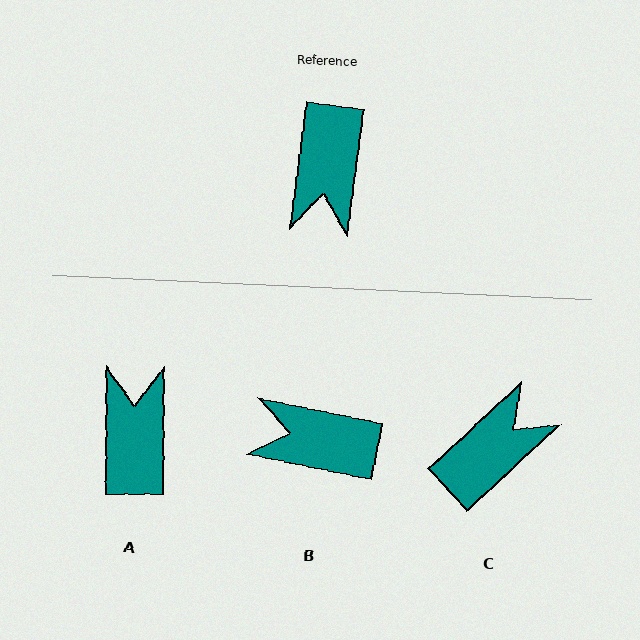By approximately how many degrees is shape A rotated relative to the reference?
Approximately 173 degrees clockwise.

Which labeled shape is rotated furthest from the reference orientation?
A, about 173 degrees away.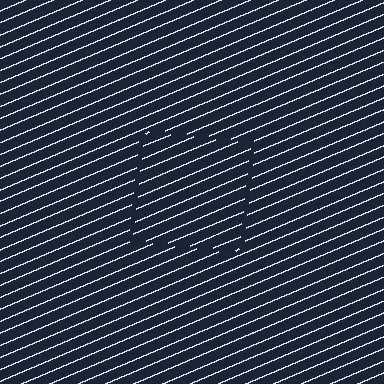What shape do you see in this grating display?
An illusory square. The interior of the shape contains the same grating, shifted by half a period — the contour is defined by the phase discontinuity where line-ends from the inner and outer gratings abut.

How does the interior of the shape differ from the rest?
The interior of the shape contains the same grating, shifted by half a period — the contour is defined by the phase discontinuity where line-ends from the inner and outer gratings abut.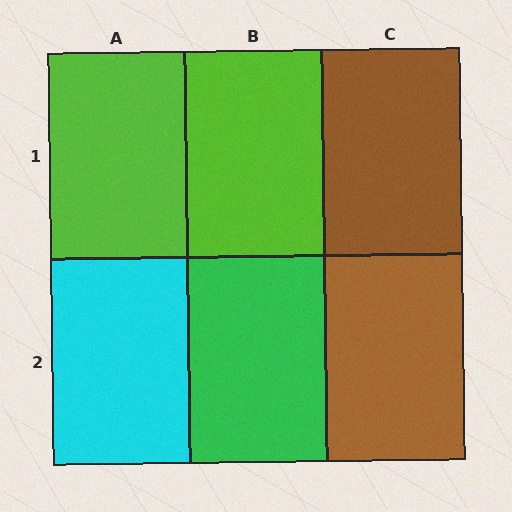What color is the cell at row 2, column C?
Brown.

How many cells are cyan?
1 cell is cyan.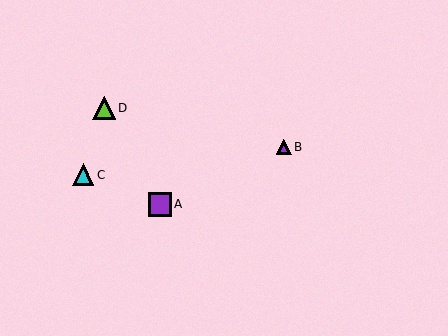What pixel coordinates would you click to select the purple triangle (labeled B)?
Click at (284, 147) to select the purple triangle B.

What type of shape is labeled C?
Shape C is a cyan triangle.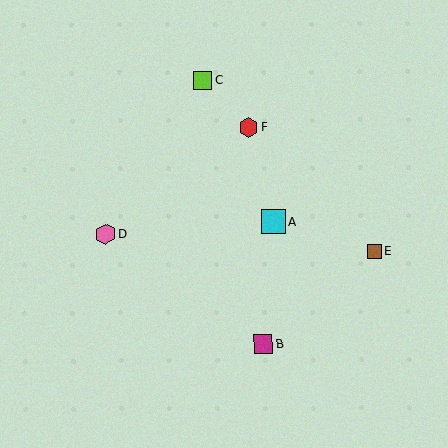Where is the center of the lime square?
The center of the lime square is at (203, 80).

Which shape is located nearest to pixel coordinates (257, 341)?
The magenta square (labeled B) at (263, 344) is nearest to that location.